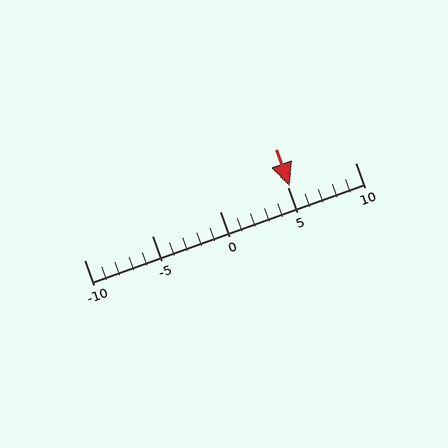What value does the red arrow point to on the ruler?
The red arrow points to approximately 5.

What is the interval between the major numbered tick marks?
The major tick marks are spaced 5 units apart.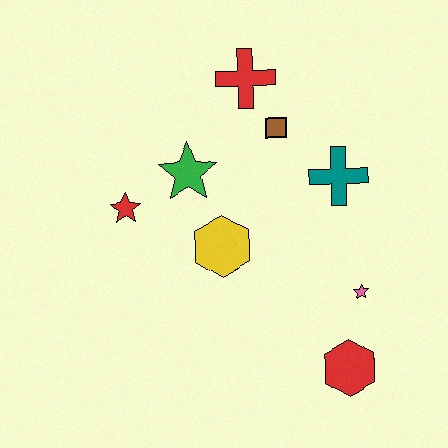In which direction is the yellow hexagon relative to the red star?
The yellow hexagon is to the right of the red star.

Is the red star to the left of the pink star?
Yes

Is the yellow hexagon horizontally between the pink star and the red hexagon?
No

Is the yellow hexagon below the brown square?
Yes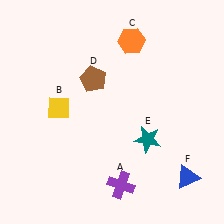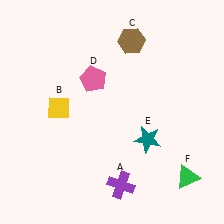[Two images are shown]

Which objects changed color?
C changed from orange to brown. D changed from brown to pink. F changed from blue to green.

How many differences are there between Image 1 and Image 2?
There are 3 differences between the two images.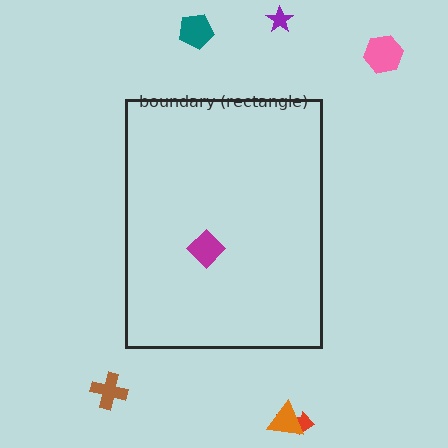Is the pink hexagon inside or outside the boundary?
Outside.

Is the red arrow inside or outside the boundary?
Outside.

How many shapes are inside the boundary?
1 inside, 6 outside.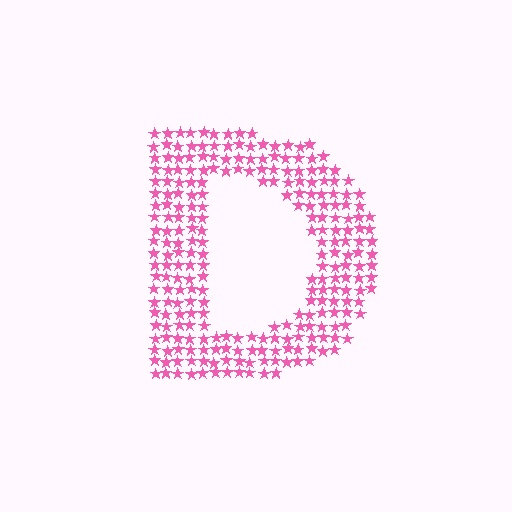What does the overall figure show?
The overall figure shows the letter D.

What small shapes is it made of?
It is made of small stars.